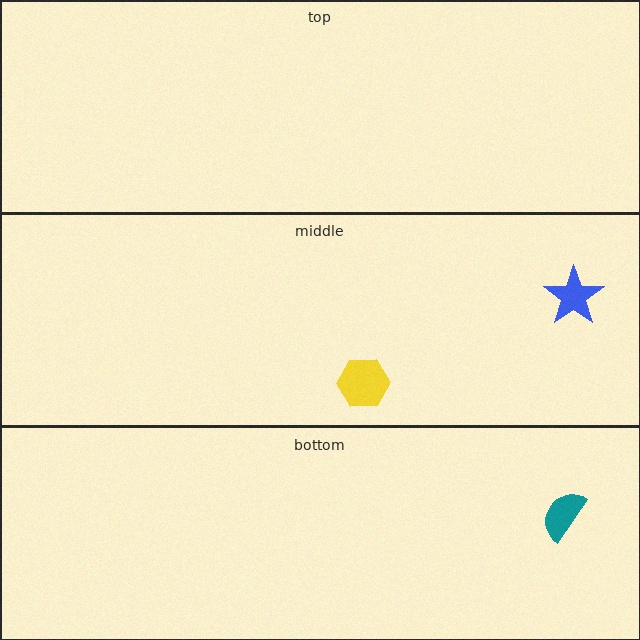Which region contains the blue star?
The middle region.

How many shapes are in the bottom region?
1.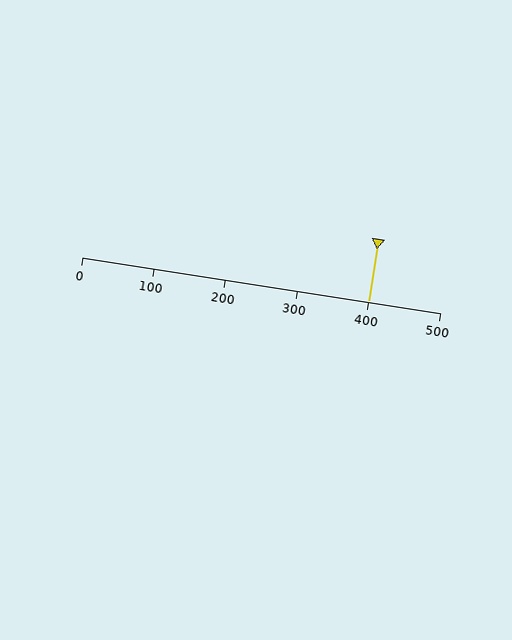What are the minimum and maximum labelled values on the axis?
The axis runs from 0 to 500.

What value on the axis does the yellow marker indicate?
The marker indicates approximately 400.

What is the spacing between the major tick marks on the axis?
The major ticks are spaced 100 apart.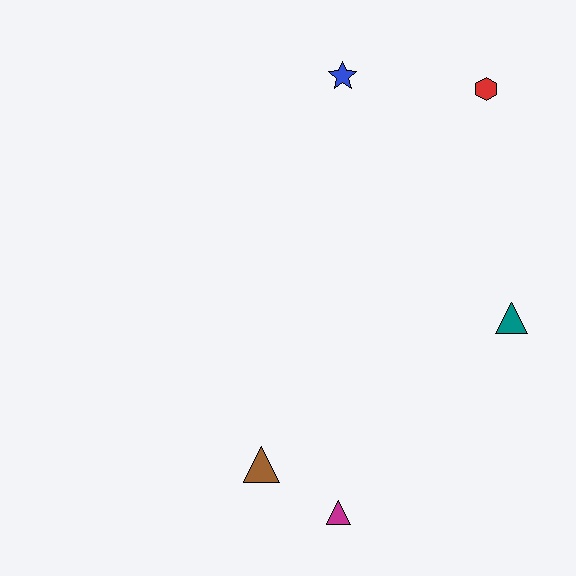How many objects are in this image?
There are 5 objects.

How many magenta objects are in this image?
There is 1 magenta object.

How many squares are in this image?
There are no squares.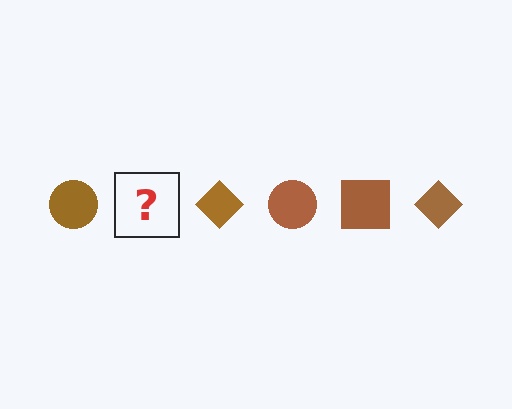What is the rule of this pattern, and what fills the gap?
The rule is that the pattern cycles through circle, square, diamond shapes in brown. The gap should be filled with a brown square.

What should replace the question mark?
The question mark should be replaced with a brown square.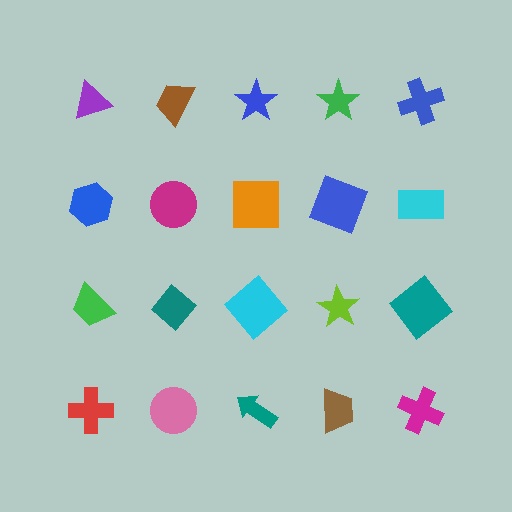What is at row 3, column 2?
A teal diamond.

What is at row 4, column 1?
A red cross.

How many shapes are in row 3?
5 shapes.